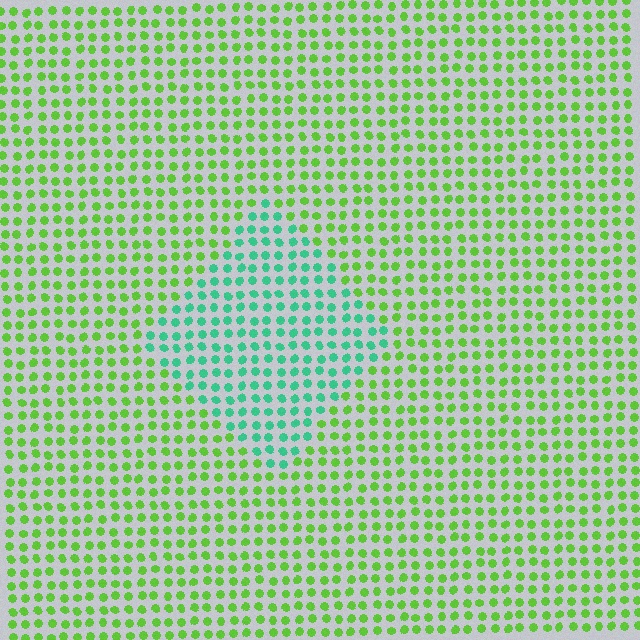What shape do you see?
I see a diamond.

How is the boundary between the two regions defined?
The boundary is defined purely by a slight shift in hue (about 51 degrees). Spacing, size, and orientation are identical on both sides.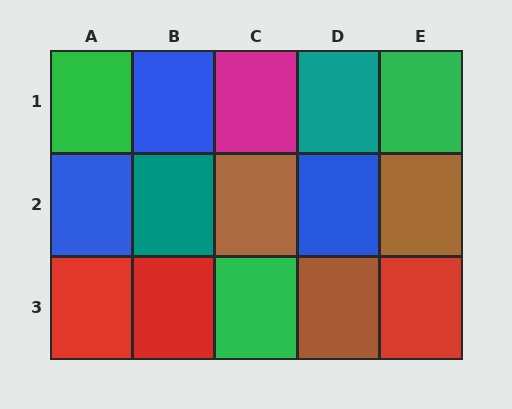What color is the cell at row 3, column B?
Red.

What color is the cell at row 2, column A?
Blue.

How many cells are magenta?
1 cell is magenta.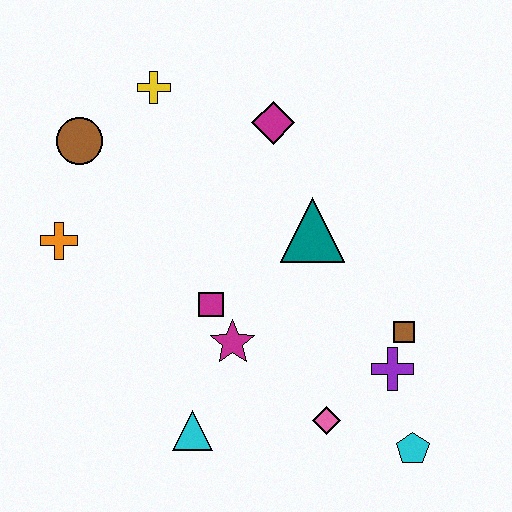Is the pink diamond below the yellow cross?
Yes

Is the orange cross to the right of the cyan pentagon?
No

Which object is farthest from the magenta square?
The cyan pentagon is farthest from the magenta square.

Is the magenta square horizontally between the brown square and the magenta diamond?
No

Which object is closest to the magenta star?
The magenta square is closest to the magenta star.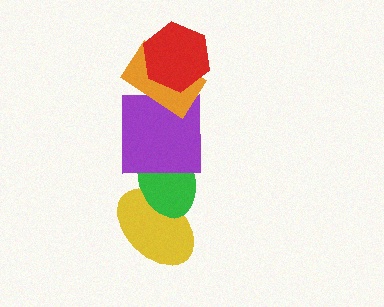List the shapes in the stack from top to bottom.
From top to bottom: the red hexagon, the orange rectangle, the purple square, the green ellipse, the yellow ellipse.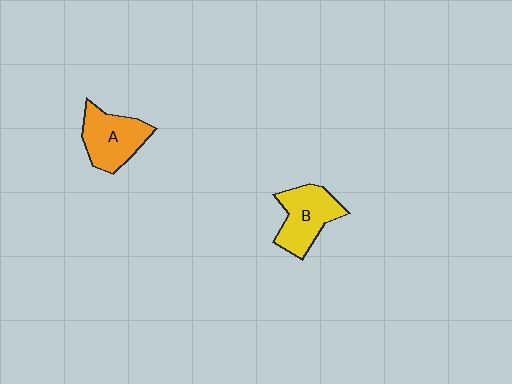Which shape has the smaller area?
Shape A (orange).